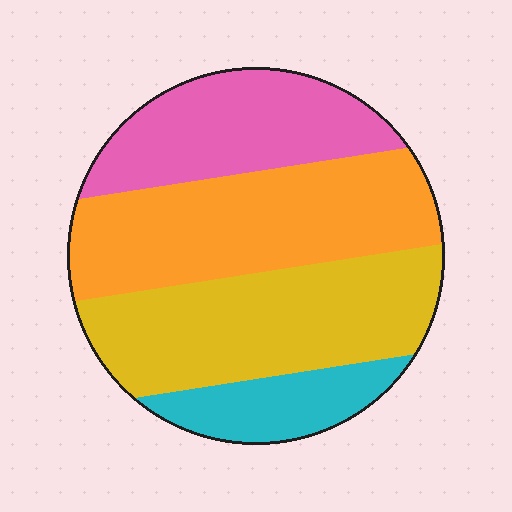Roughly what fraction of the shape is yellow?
Yellow covers 32% of the shape.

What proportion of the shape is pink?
Pink covers roughly 25% of the shape.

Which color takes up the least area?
Cyan, at roughly 10%.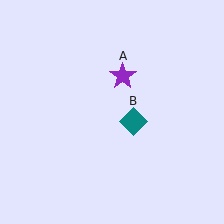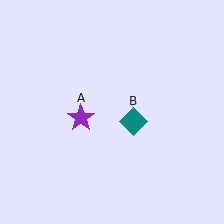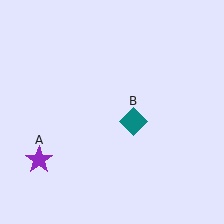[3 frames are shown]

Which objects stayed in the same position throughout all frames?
Teal diamond (object B) remained stationary.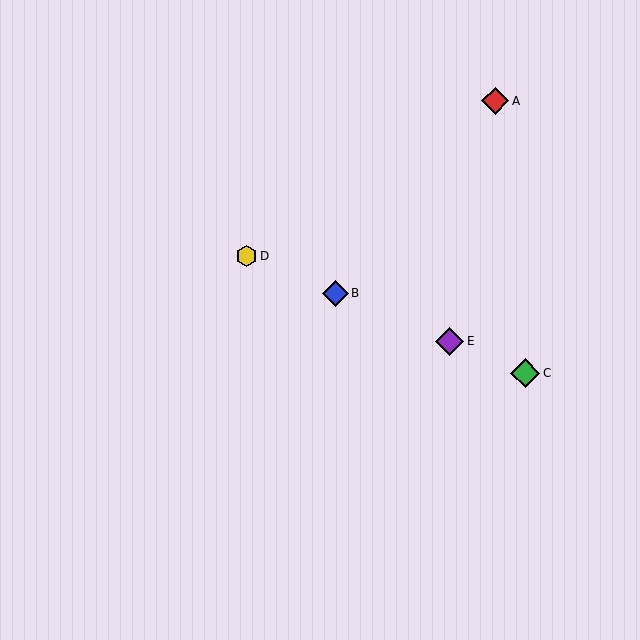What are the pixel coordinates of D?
Object D is at (247, 256).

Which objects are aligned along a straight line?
Objects B, C, D, E are aligned along a straight line.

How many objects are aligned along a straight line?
4 objects (B, C, D, E) are aligned along a straight line.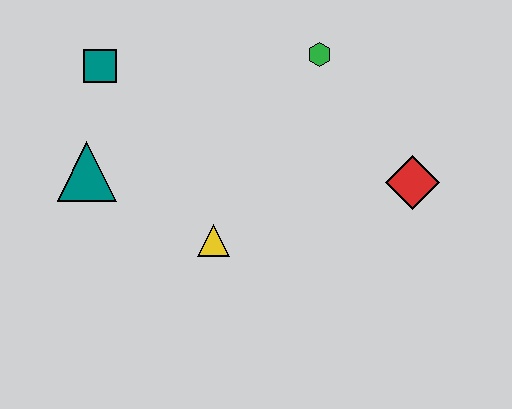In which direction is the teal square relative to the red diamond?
The teal square is to the left of the red diamond.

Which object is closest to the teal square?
The teal triangle is closest to the teal square.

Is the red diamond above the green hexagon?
No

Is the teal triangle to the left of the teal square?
Yes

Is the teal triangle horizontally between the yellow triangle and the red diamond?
No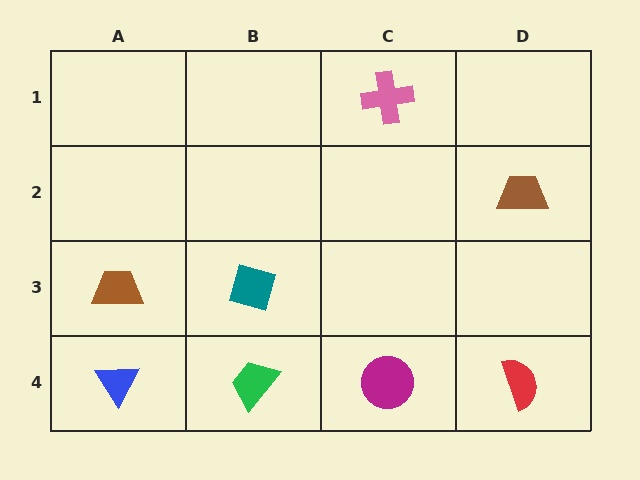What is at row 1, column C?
A pink cross.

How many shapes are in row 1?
1 shape.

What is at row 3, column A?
A brown trapezoid.